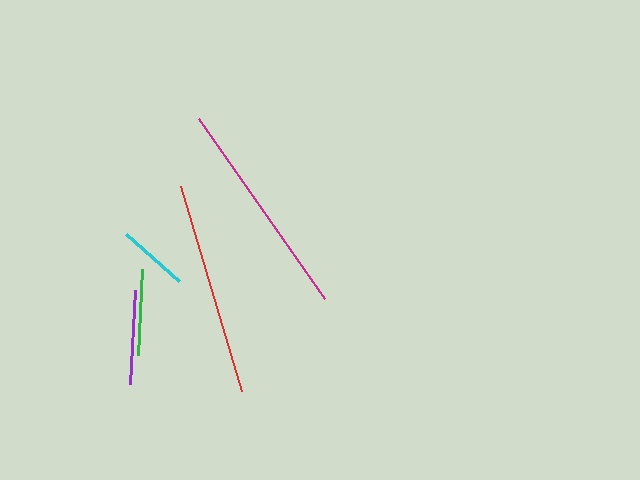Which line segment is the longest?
The magenta line is the longest at approximately 219 pixels.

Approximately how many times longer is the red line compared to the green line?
The red line is approximately 2.5 times the length of the green line.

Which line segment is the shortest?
The cyan line is the shortest at approximately 70 pixels.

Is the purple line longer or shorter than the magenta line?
The magenta line is longer than the purple line.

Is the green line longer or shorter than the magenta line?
The magenta line is longer than the green line.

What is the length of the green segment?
The green segment is approximately 86 pixels long.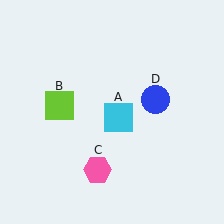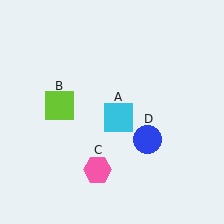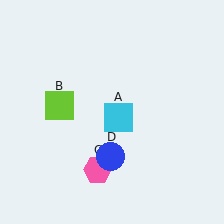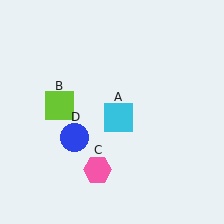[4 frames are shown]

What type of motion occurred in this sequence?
The blue circle (object D) rotated clockwise around the center of the scene.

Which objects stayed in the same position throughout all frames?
Cyan square (object A) and lime square (object B) and pink hexagon (object C) remained stationary.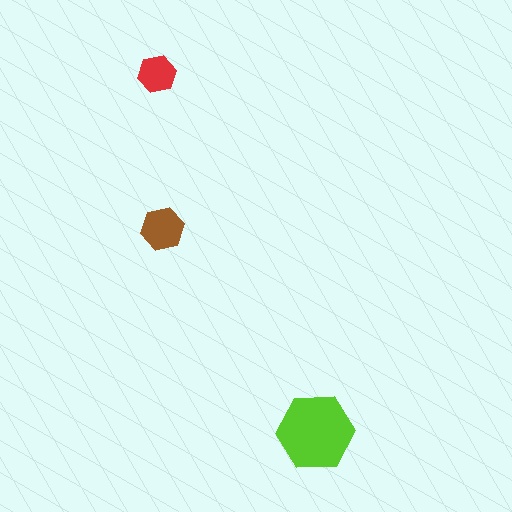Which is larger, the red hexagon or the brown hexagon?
The brown one.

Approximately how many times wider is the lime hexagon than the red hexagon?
About 2 times wider.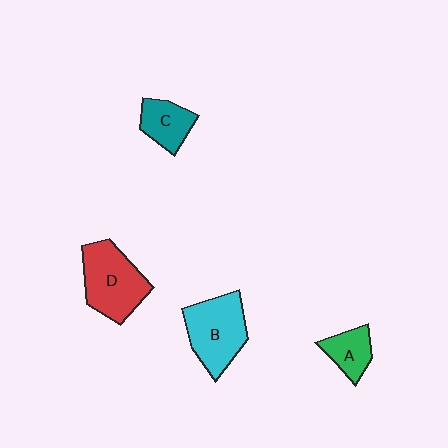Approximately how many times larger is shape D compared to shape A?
Approximately 2.0 times.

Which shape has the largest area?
Shape D (red).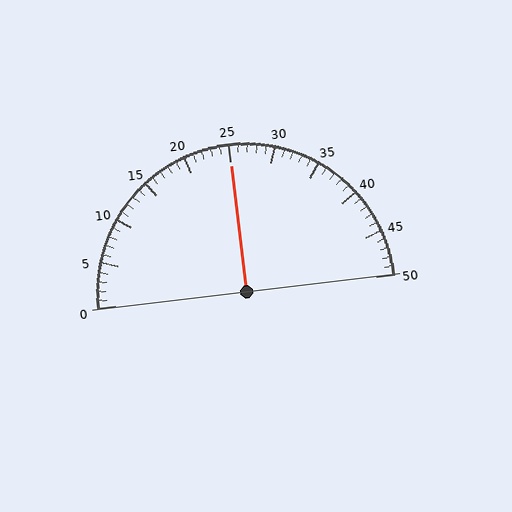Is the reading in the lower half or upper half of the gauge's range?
The reading is in the upper half of the range (0 to 50).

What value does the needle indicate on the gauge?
The needle indicates approximately 25.